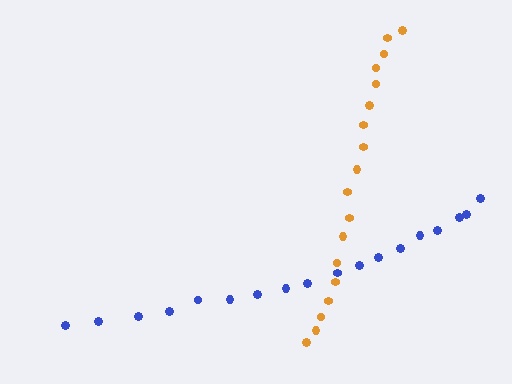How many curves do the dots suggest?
There are 2 distinct paths.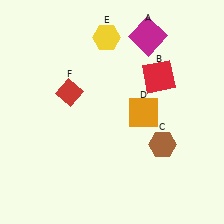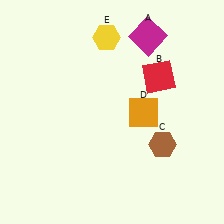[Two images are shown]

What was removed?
The red diamond (F) was removed in Image 2.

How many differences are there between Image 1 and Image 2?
There is 1 difference between the two images.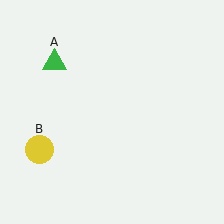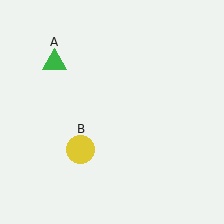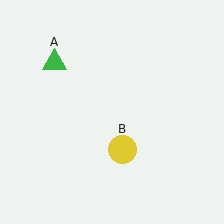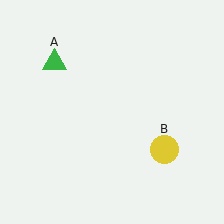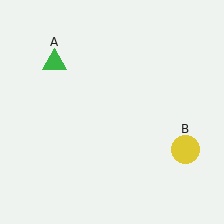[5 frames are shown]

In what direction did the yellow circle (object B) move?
The yellow circle (object B) moved right.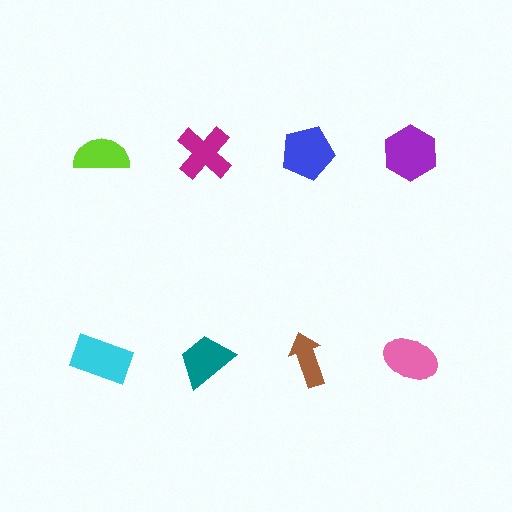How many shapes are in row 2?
4 shapes.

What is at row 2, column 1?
A cyan rectangle.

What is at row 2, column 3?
A brown arrow.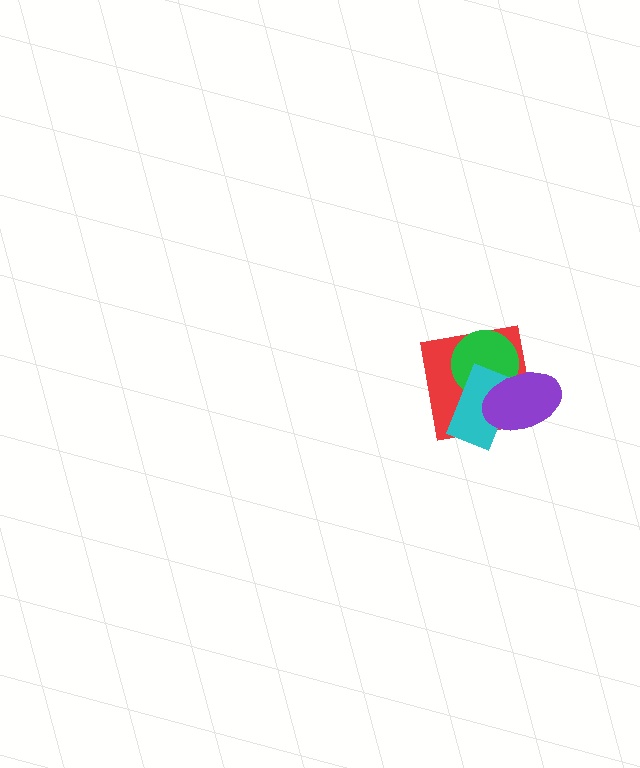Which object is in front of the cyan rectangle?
The purple ellipse is in front of the cyan rectangle.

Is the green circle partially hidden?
Yes, it is partially covered by another shape.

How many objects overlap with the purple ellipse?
3 objects overlap with the purple ellipse.